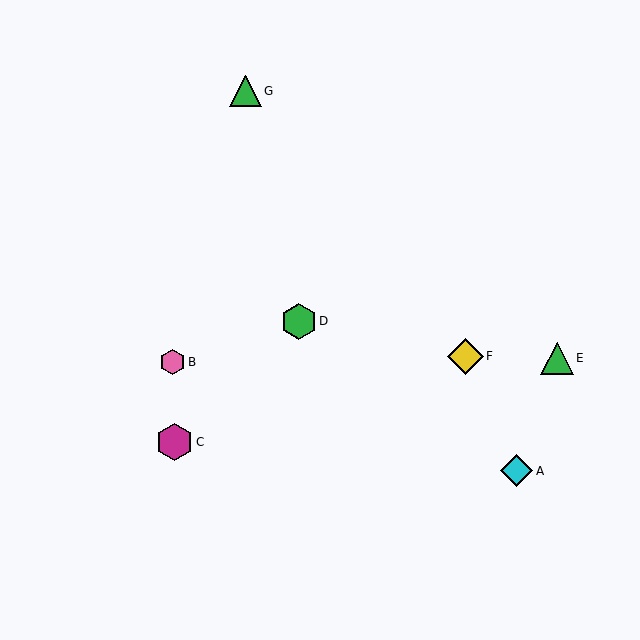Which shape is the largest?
The magenta hexagon (labeled C) is the largest.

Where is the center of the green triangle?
The center of the green triangle is at (557, 358).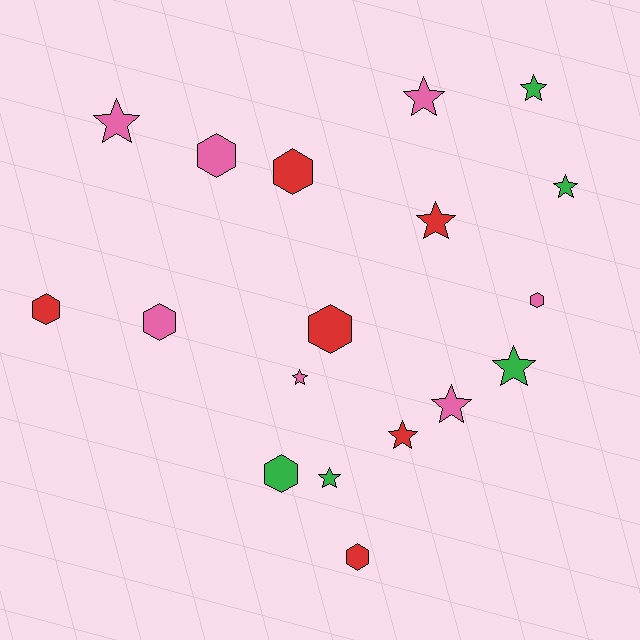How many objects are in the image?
There are 18 objects.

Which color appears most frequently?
Pink, with 7 objects.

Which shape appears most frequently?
Star, with 10 objects.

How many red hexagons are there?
There are 4 red hexagons.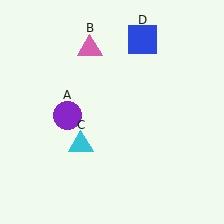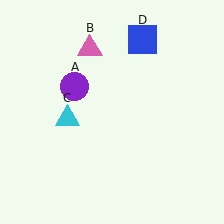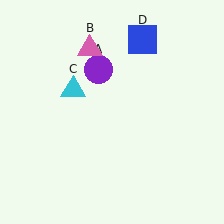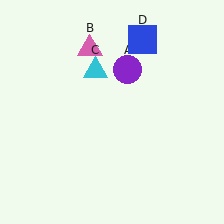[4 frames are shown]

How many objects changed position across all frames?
2 objects changed position: purple circle (object A), cyan triangle (object C).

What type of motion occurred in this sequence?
The purple circle (object A), cyan triangle (object C) rotated clockwise around the center of the scene.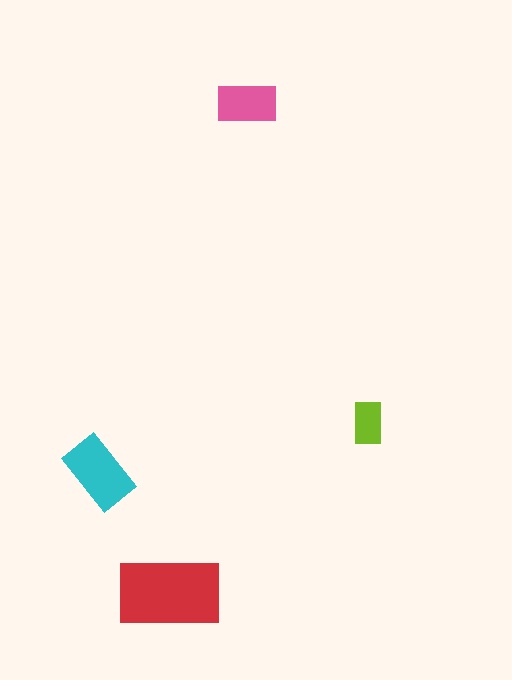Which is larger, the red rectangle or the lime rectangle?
The red one.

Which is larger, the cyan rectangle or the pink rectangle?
The cyan one.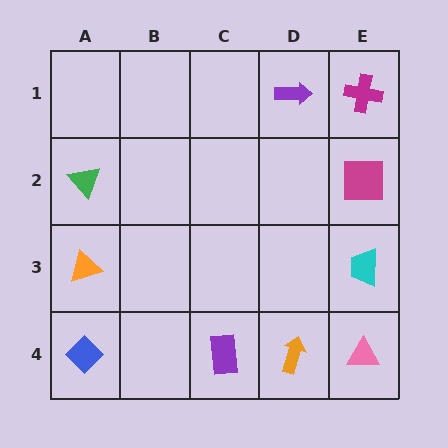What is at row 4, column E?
A pink triangle.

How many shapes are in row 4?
4 shapes.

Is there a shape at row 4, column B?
No, that cell is empty.